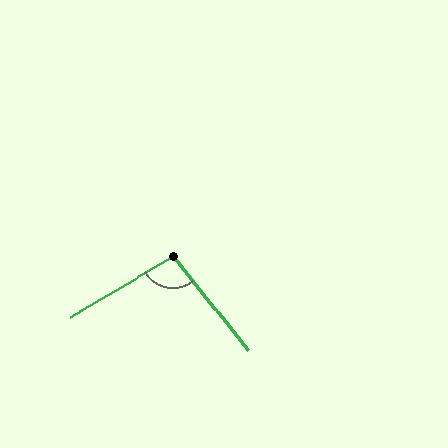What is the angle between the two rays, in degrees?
Approximately 98 degrees.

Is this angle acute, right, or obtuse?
It is obtuse.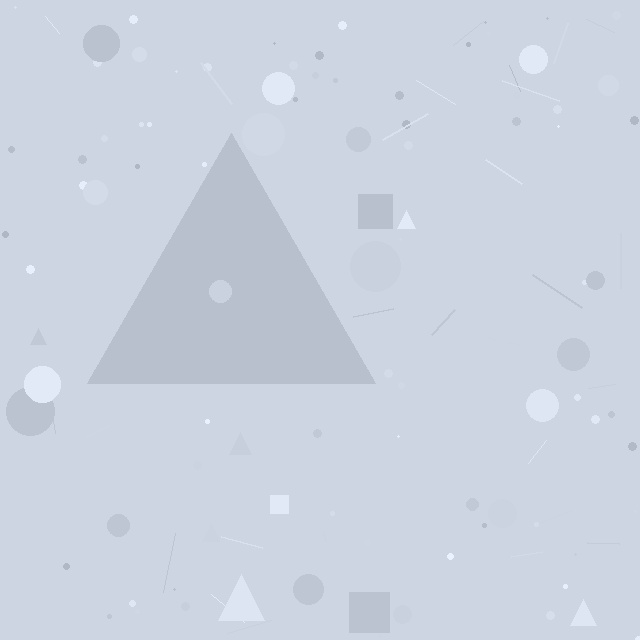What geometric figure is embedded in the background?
A triangle is embedded in the background.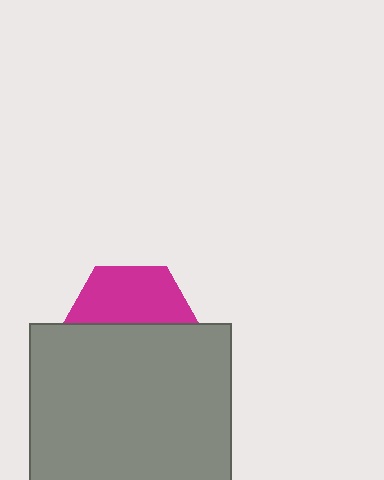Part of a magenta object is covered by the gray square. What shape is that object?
It is a hexagon.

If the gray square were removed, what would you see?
You would see the complete magenta hexagon.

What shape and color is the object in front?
The object in front is a gray square.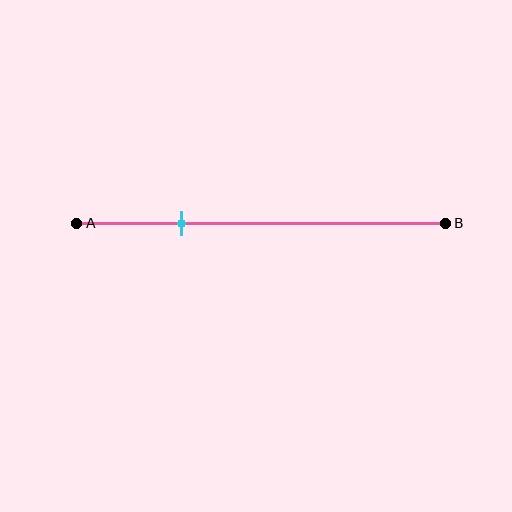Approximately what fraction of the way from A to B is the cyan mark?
The cyan mark is approximately 30% of the way from A to B.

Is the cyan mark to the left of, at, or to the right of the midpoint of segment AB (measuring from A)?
The cyan mark is to the left of the midpoint of segment AB.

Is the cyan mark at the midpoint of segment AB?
No, the mark is at about 30% from A, not at the 50% midpoint.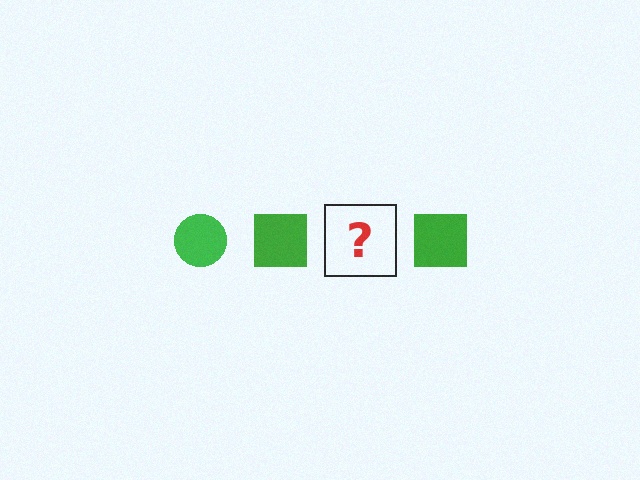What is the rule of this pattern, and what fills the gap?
The rule is that the pattern cycles through circle, square shapes in green. The gap should be filled with a green circle.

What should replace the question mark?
The question mark should be replaced with a green circle.